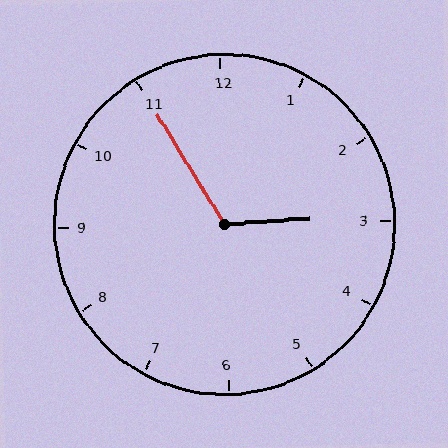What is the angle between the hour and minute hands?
Approximately 118 degrees.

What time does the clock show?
2:55.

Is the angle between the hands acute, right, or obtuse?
It is obtuse.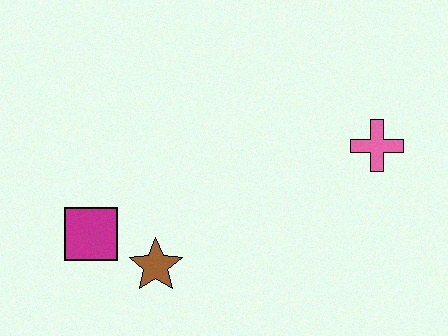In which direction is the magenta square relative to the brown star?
The magenta square is to the left of the brown star.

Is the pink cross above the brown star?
Yes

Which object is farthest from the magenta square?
The pink cross is farthest from the magenta square.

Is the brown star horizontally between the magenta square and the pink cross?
Yes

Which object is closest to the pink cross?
The brown star is closest to the pink cross.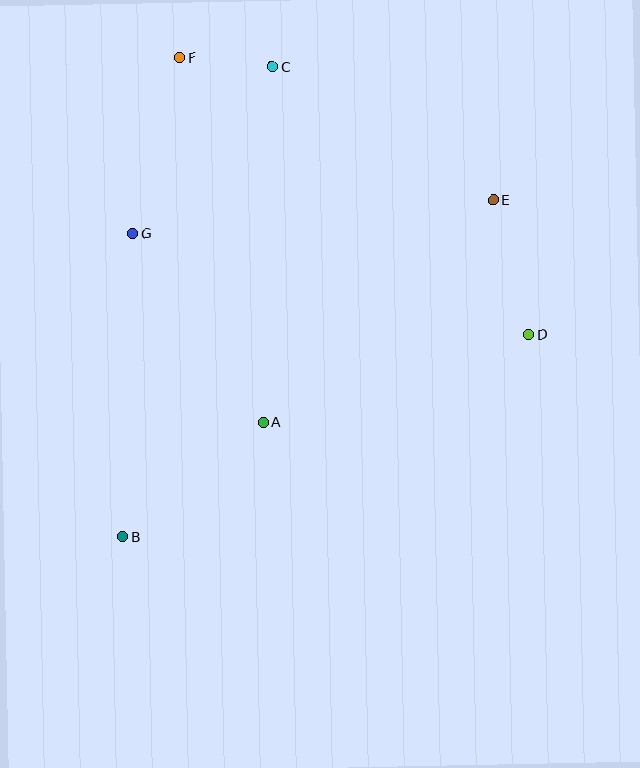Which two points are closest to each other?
Points C and F are closest to each other.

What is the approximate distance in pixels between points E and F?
The distance between E and F is approximately 344 pixels.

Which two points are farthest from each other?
Points B and E are farthest from each other.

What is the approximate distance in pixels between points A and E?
The distance between A and E is approximately 320 pixels.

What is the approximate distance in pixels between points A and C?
The distance between A and C is approximately 356 pixels.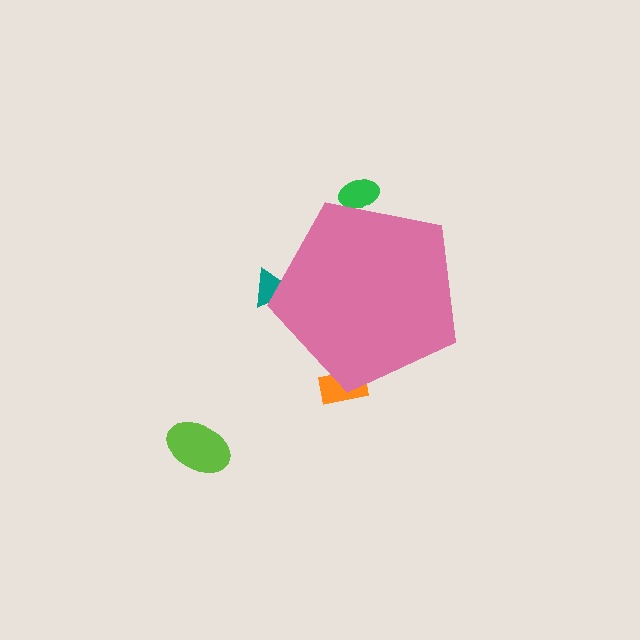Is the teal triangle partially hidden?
Yes, the teal triangle is partially hidden behind the pink pentagon.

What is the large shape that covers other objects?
A pink pentagon.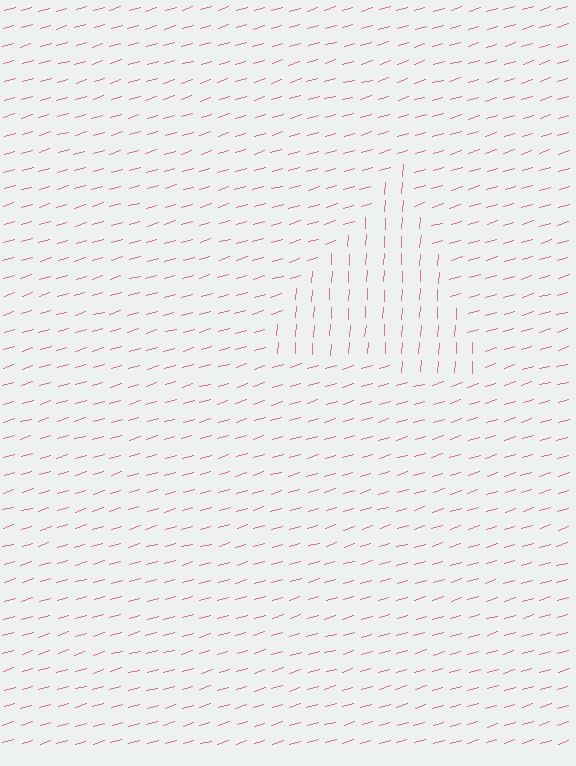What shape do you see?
I see a triangle.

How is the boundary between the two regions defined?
The boundary is defined purely by a change in line orientation (approximately 70 degrees difference). All lines are the same color and thickness.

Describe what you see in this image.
The image is filled with small pink line segments. A triangle region in the image has lines oriented differently from the surrounding lines, creating a visible texture boundary.